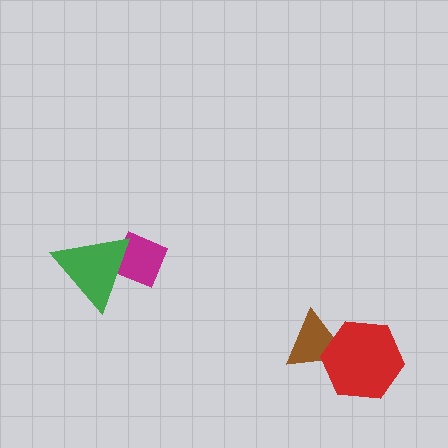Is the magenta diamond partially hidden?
Yes, it is partially covered by another shape.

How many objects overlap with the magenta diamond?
1 object overlaps with the magenta diamond.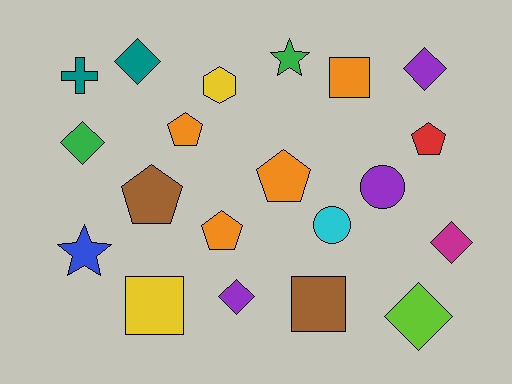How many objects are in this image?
There are 20 objects.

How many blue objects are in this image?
There is 1 blue object.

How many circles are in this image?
There are 2 circles.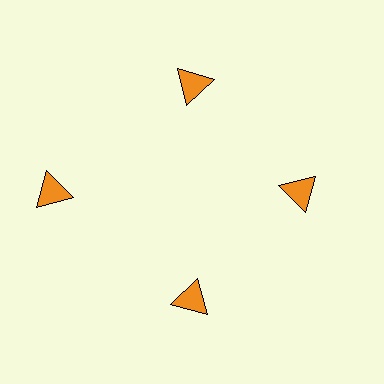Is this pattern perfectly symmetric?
No. The 4 orange triangles are arranged in a ring, but one element near the 9 o'clock position is pushed outward from the center, breaking the 4-fold rotational symmetry.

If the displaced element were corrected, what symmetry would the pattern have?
It would have 4-fold rotational symmetry — the pattern would map onto itself every 90 degrees.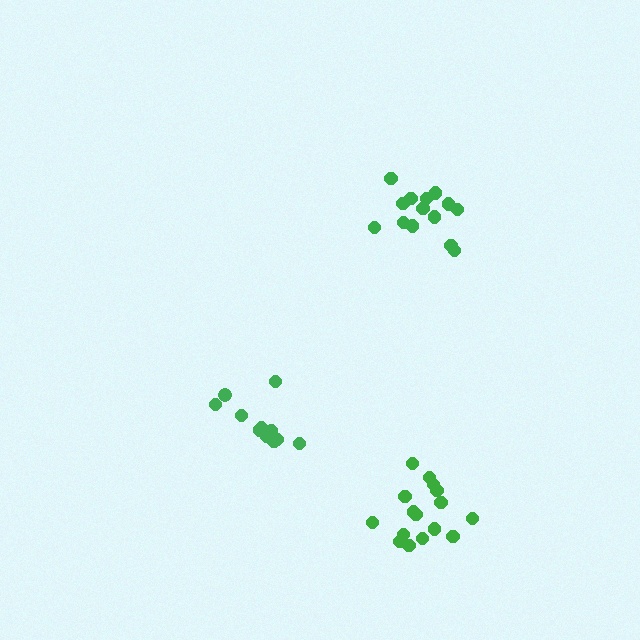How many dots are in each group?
Group 1: 12 dots, Group 2: 14 dots, Group 3: 16 dots (42 total).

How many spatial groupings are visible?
There are 3 spatial groupings.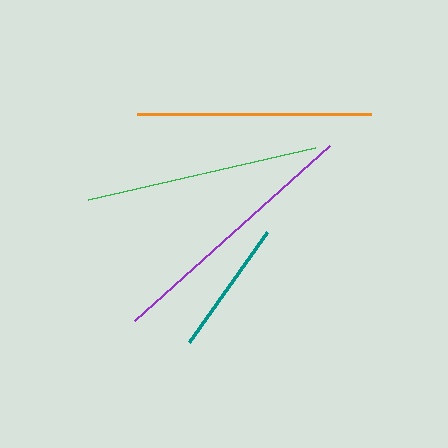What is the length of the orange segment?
The orange segment is approximately 234 pixels long.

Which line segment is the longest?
The purple line is the longest at approximately 262 pixels.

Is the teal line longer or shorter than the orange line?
The orange line is longer than the teal line.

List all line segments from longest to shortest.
From longest to shortest: purple, orange, green, teal.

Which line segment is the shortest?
The teal line is the shortest at approximately 134 pixels.